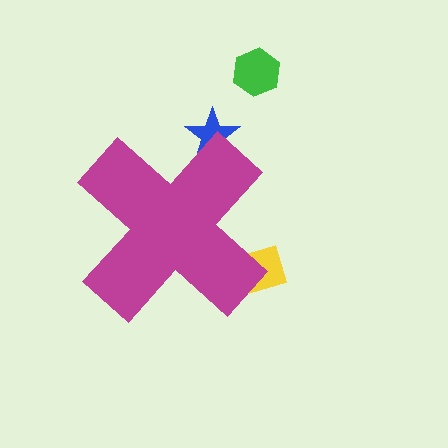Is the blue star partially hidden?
Yes, the blue star is partially hidden behind the magenta cross.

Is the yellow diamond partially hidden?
Yes, the yellow diamond is partially hidden behind the magenta cross.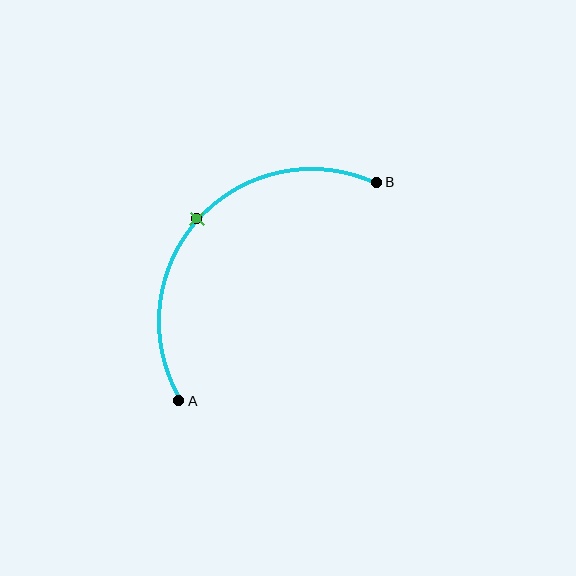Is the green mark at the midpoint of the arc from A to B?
Yes. The green mark lies on the arc at equal arc-length from both A and B — it is the arc midpoint.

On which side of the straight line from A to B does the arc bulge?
The arc bulges above and to the left of the straight line connecting A and B.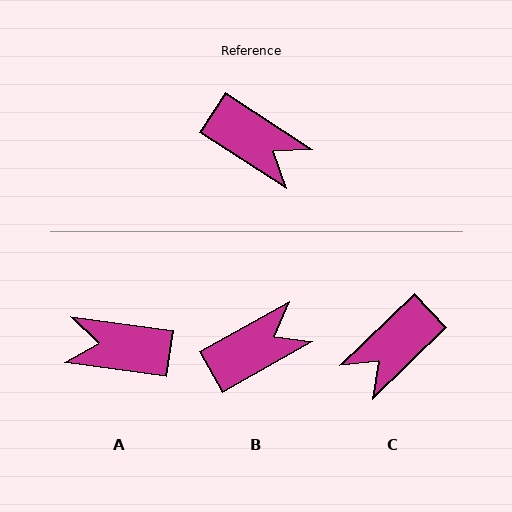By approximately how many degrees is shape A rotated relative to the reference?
Approximately 155 degrees clockwise.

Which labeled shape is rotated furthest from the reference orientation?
A, about 155 degrees away.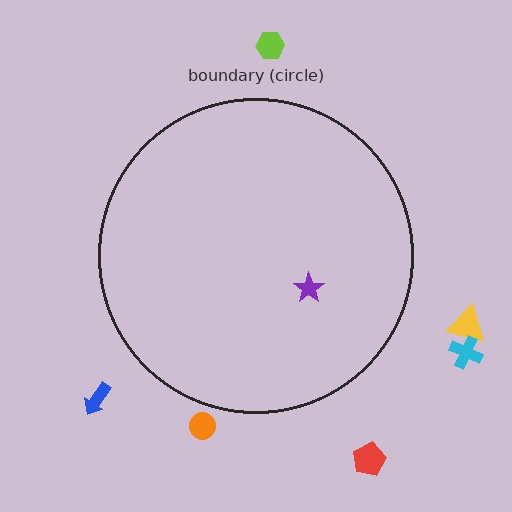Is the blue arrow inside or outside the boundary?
Outside.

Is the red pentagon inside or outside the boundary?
Outside.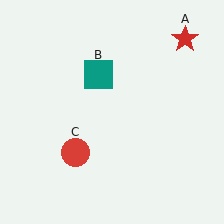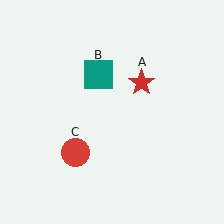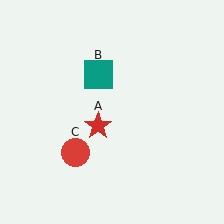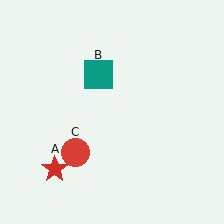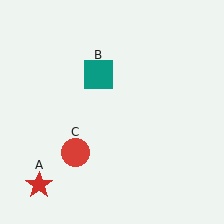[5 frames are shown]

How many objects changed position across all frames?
1 object changed position: red star (object A).